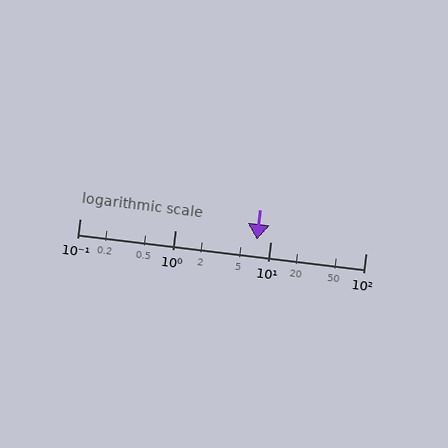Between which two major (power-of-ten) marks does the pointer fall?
The pointer is between 1 and 10.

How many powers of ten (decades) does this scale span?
The scale spans 3 decades, from 0.1 to 100.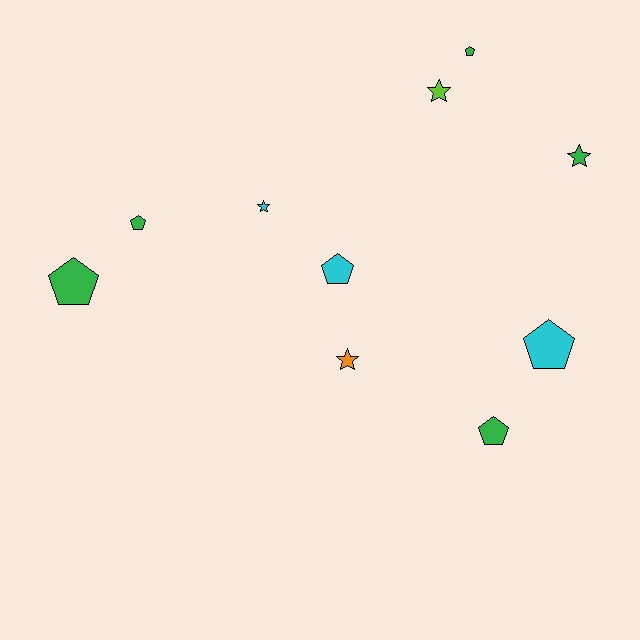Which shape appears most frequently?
Pentagon, with 6 objects.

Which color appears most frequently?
Green, with 5 objects.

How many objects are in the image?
There are 10 objects.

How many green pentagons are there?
There are 4 green pentagons.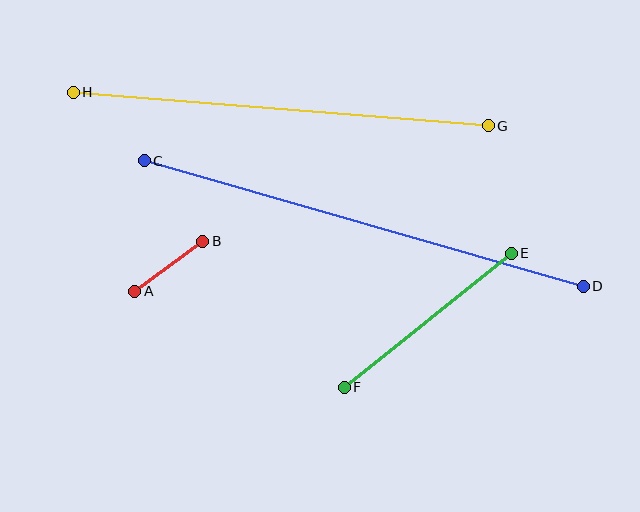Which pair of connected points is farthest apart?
Points C and D are farthest apart.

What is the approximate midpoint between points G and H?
The midpoint is at approximately (281, 109) pixels.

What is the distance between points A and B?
The distance is approximately 85 pixels.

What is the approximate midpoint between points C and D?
The midpoint is at approximately (364, 224) pixels.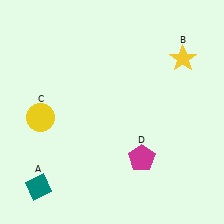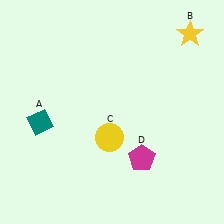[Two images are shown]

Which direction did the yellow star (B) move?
The yellow star (B) moved up.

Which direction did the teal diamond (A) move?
The teal diamond (A) moved up.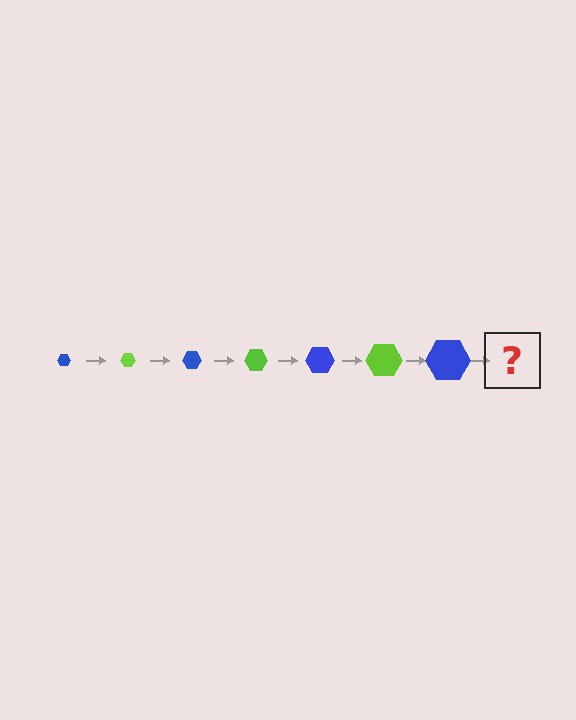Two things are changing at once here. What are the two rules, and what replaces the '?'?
The two rules are that the hexagon grows larger each step and the color cycles through blue and lime. The '?' should be a lime hexagon, larger than the previous one.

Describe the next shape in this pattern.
It should be a lime hexagon, larger than the previous one.